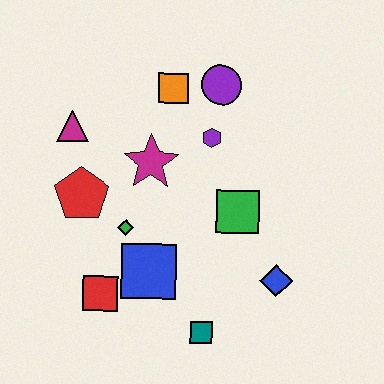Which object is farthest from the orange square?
The teal square is farthest from the orange square.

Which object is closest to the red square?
The blue square is closest to the red square.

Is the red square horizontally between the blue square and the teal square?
No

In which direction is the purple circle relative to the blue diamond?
The purple circle is above the blue diamond.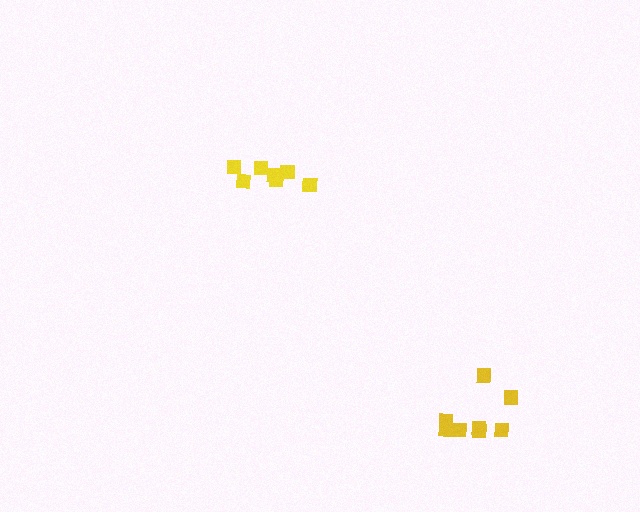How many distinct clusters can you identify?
There are 2 distinct clusters.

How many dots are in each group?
Group 1: 8 dots, Group 2: 7 dots (15 total).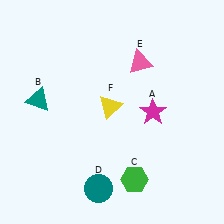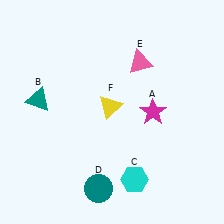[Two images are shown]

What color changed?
The hexagon (C) changed from green in Image 1 to cyan in Image 2.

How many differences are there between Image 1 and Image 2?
There is 1 difference between the two images.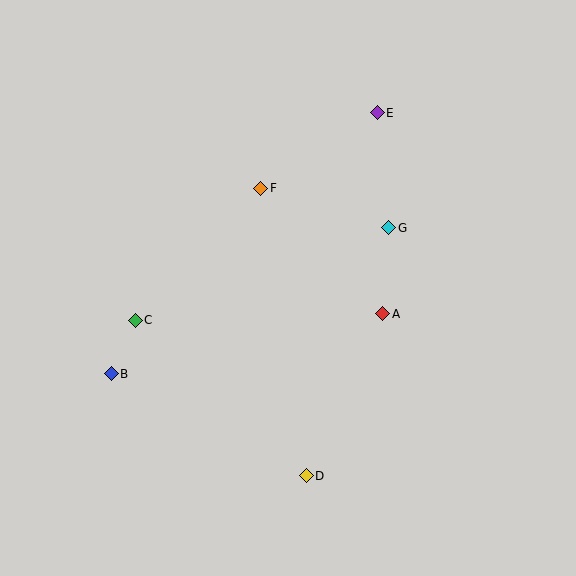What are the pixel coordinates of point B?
Point B is at (111, 374).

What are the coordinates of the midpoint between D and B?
The midpoint between D and B is at (209, 425).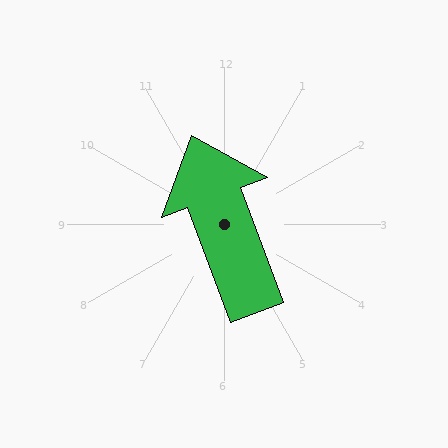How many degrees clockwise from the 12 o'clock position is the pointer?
Approximately 340 degrees.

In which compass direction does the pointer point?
North.